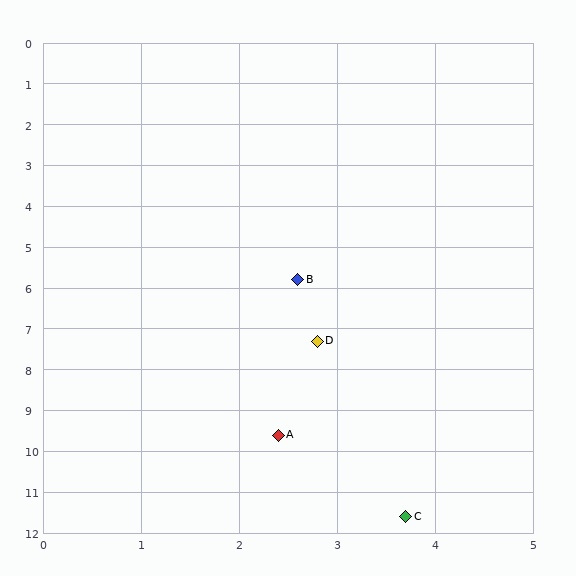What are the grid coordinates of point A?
Point A is at approximately (2.4, 9.6).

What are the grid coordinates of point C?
Point C is at approximately (3.7, 11.6).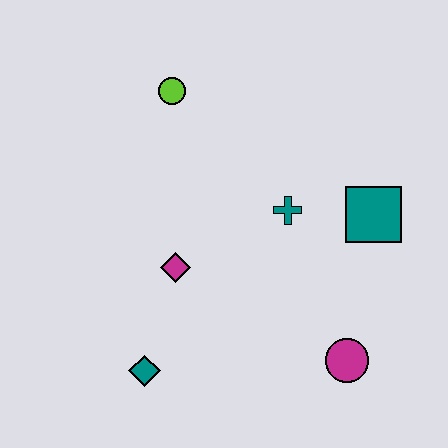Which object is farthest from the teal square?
The teal diamond is farthest from the teal square.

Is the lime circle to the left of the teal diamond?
No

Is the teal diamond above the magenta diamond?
No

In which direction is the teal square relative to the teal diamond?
The teal square is to the right of the teal diamond.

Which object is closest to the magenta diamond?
The teal diamond is closest to the magenta diamond.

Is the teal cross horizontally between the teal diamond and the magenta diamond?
No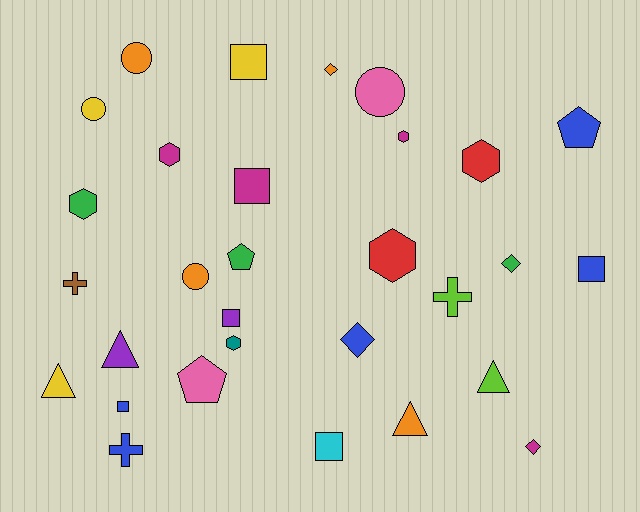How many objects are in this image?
There are 30 objects.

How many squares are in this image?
There are 6 squares.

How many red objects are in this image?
There are 2 red objects.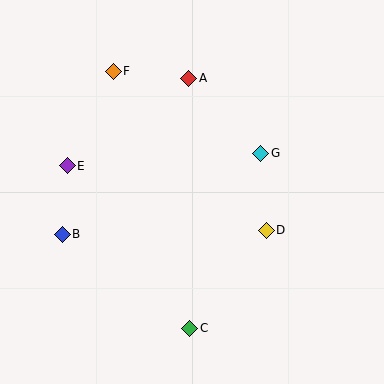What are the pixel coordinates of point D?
Point D is at (266, 230).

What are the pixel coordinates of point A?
Point A is at (189, 78).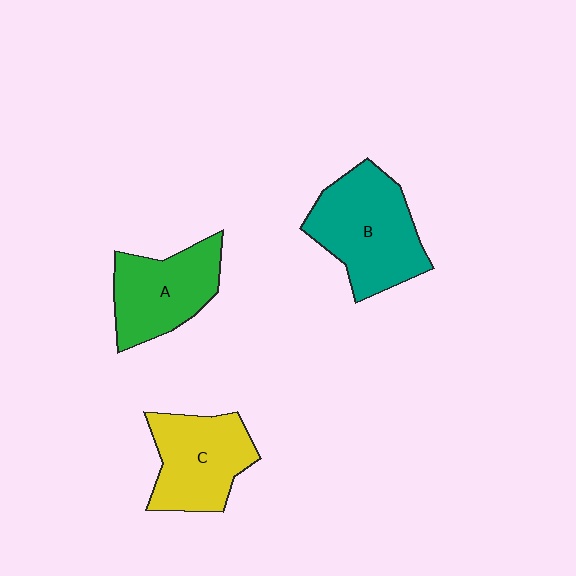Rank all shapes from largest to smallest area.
From largest to smallest: B (teal), C (yellow), A (green).